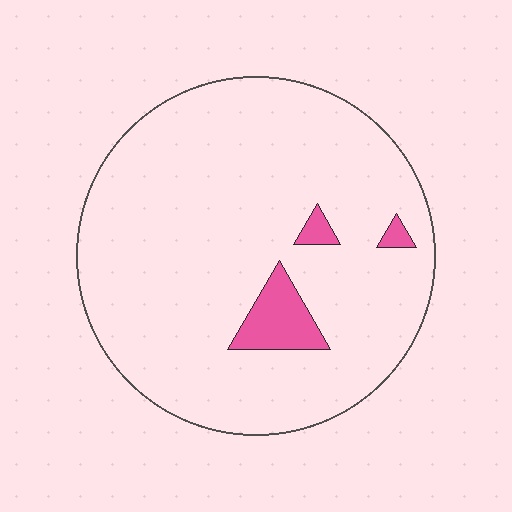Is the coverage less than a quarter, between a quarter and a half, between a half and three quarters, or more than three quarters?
Less than a quarter.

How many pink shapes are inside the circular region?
3.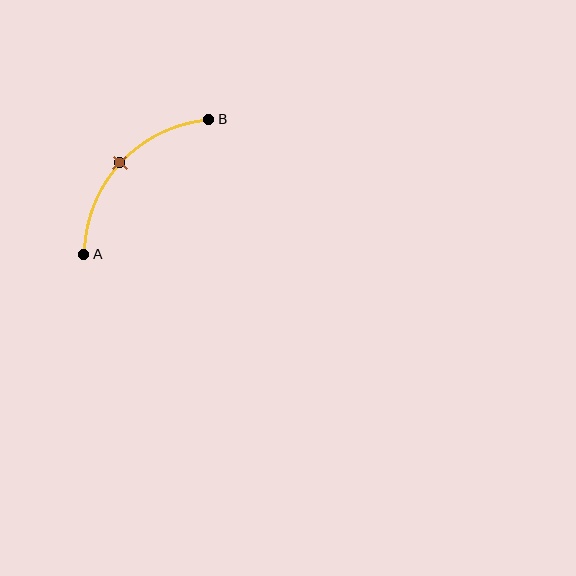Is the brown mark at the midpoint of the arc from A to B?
Yes. The brown mark lies on the arc at equal arc-length from both A and B — it is the arc midpoint.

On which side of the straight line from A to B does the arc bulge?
The arc bulges above and to the left of the straight line connecting A and B.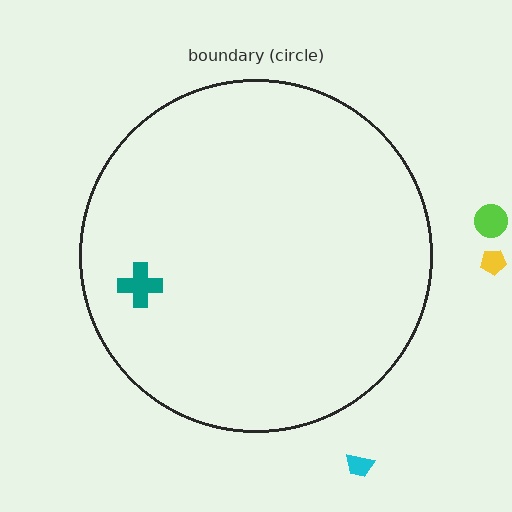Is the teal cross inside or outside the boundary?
Inside.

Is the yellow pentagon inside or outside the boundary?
Outside.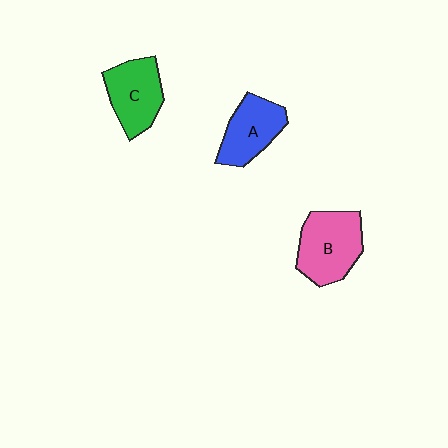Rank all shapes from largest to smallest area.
From largest to smallest: B (pink), C (green), A (blue).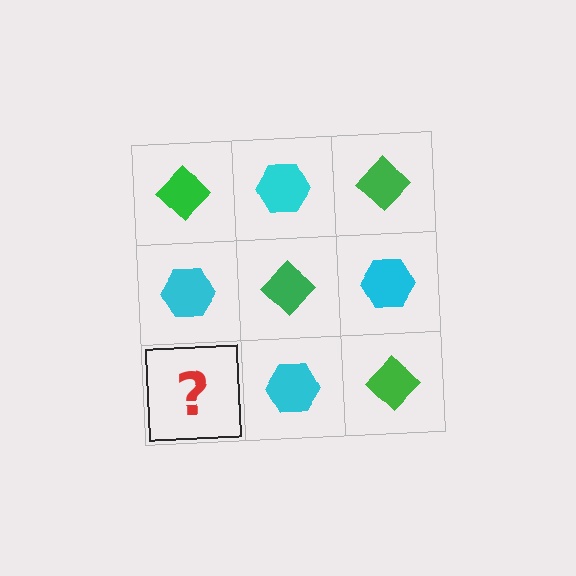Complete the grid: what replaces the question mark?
The question mark should be replaced with a green diamond.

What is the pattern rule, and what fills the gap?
The rule is that it alternates green diamond and cyan hexagon in a checkerboard pattern. The gap should be filled with a green diamond.